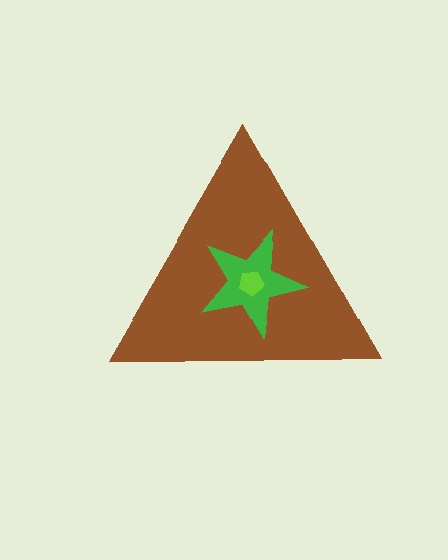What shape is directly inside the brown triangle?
The green star.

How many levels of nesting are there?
3.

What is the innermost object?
The lime pentagon.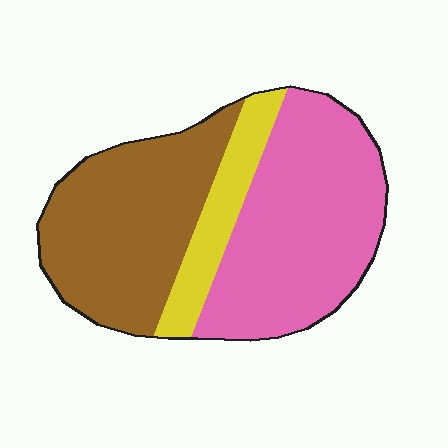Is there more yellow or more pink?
Pink.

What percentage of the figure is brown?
Brown takes up about two fifths (2/5) of the figure.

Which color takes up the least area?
Yellow, at roughly 15%.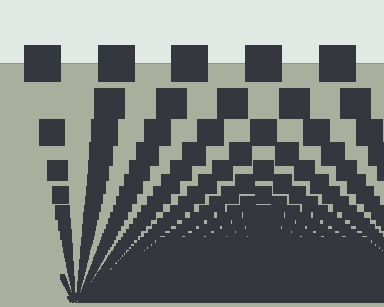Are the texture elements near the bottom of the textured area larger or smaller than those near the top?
Smaller. The gradient is inverted — elements near the bottom are smaller and denser.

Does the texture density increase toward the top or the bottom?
Density increases toward the bottom.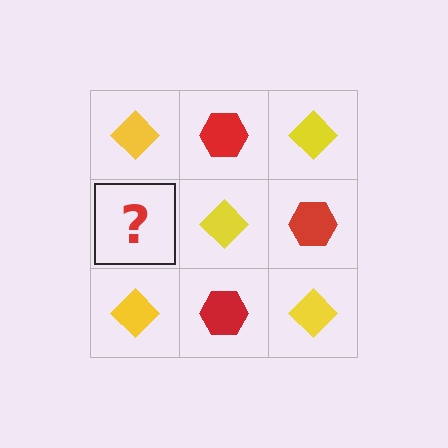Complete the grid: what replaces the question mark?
The question mark should be replaced with a red hexagon.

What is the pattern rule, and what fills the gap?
The rule is that it alternates yellow diamond and red hexagon in a checkerboard pattern. The gap should be filled with a red hexagon.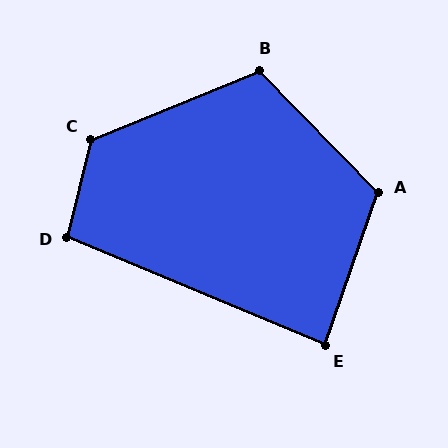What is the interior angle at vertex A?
Approximately 116 degrees (obtuse).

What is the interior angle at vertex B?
Approximately 112 degrees (obtuse).